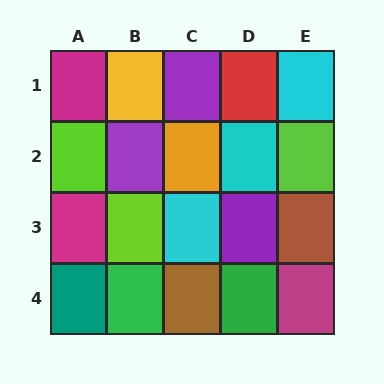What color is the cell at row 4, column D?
Green.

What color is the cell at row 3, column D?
Purple.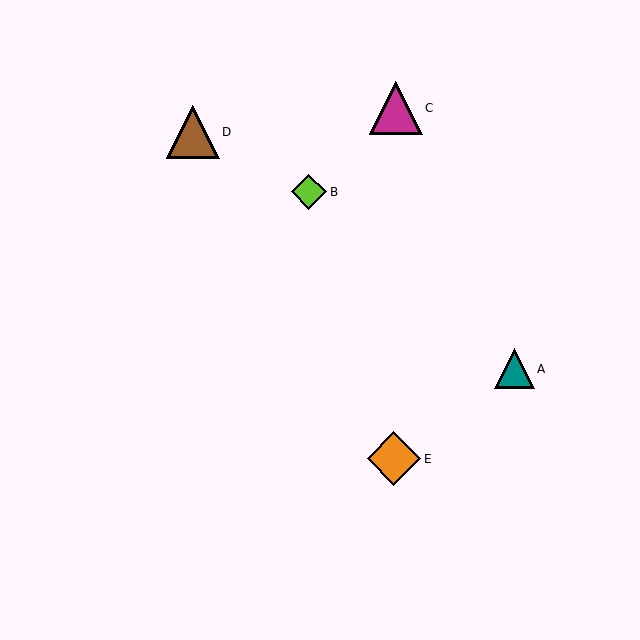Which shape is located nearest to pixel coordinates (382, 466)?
The orange diamond (labeled E) at (394, 459) is nearest to that location.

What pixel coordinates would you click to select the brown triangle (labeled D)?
Click at (193, 132) to select the brown triangle D.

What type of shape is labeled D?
Shape D is a brown triangle.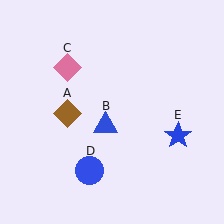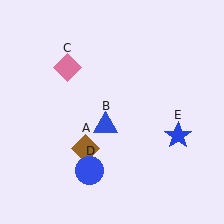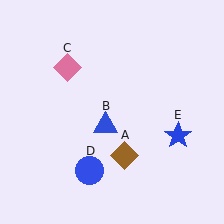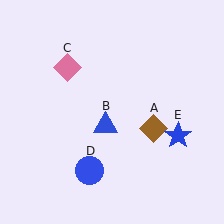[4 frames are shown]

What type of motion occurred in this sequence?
The brown diamond (object A) rotated counterclockwise around the center of the scene.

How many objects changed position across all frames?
1 object changed position: brown diamond (object A).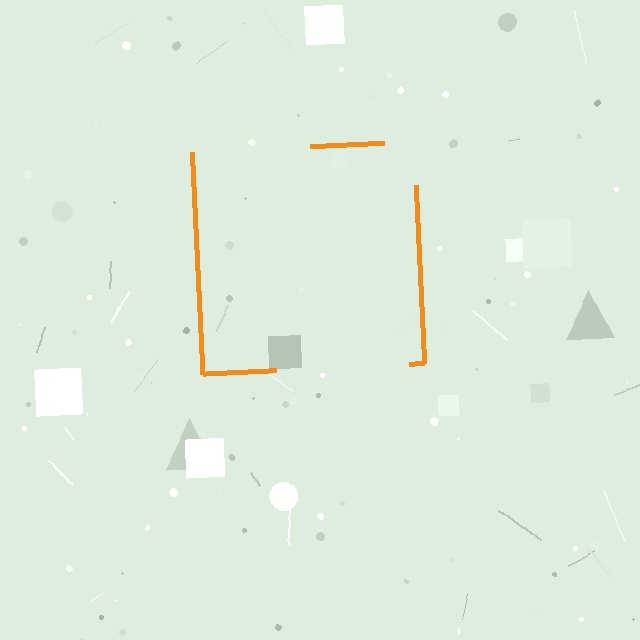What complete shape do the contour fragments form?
The contour fragments form a square.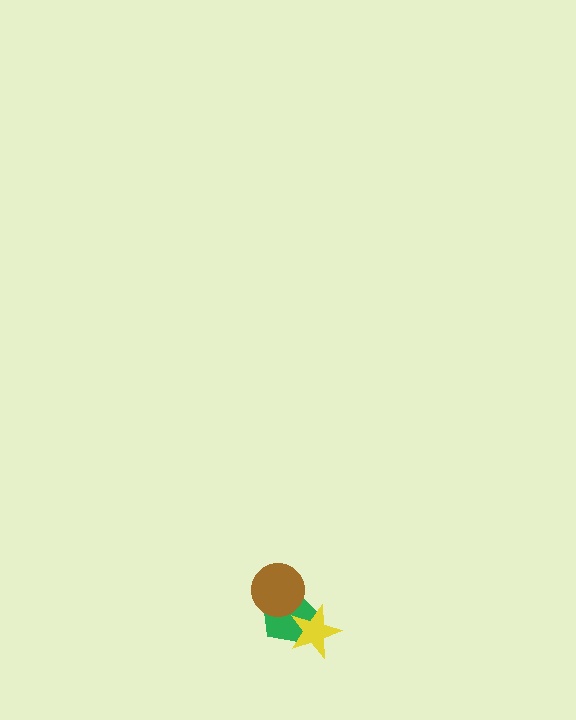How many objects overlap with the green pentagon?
2 objects overlap with the green pentagon.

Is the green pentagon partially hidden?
Yes, it is partially covered by another shape.